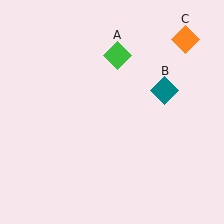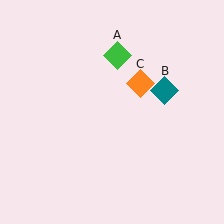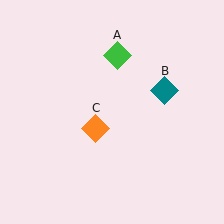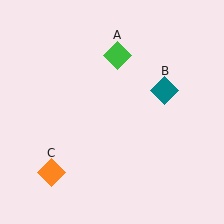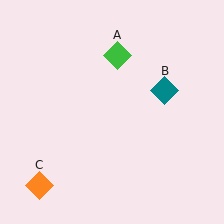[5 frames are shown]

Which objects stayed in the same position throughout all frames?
Green diamond (object A) and teal diamond (object B) remained stationary.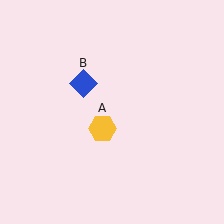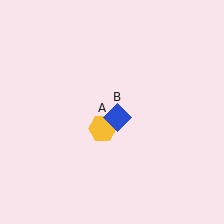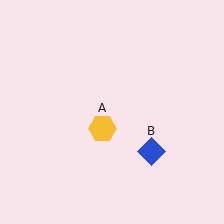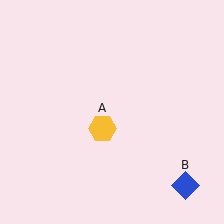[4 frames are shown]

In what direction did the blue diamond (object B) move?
The blue diamond (object B) moved down and to the right.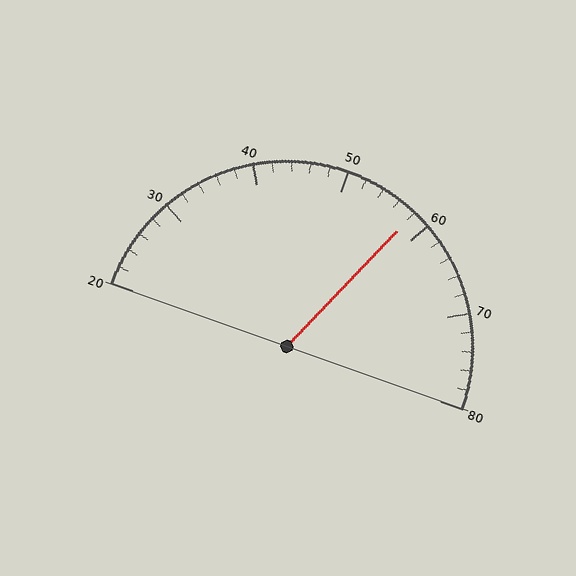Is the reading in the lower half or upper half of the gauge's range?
The reading is in the upper half of the range (20 to 80).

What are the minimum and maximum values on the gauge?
The gauge ranges from 20 to 80.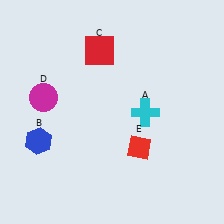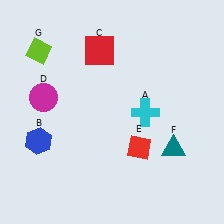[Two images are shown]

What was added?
A teal triangle (F), a lime diamond (G) were added in Image 2.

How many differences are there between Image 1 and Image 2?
There are 2 differences between the two images.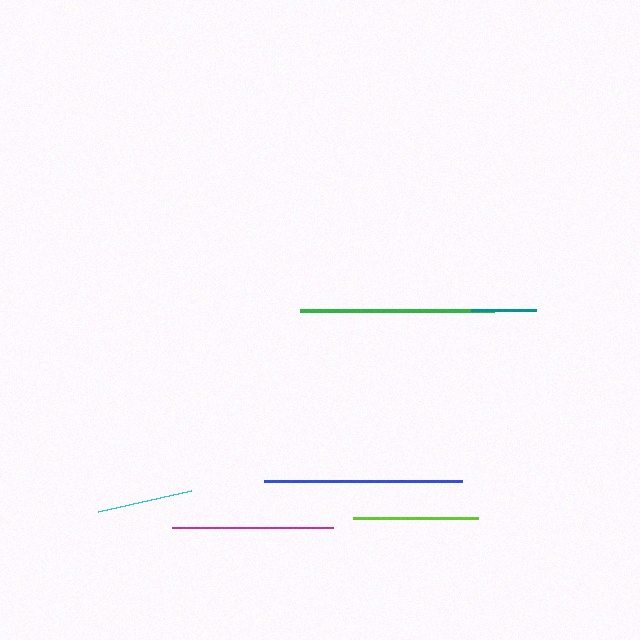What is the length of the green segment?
The green segment is approximately 194 pixels long.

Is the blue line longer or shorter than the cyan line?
The blue line is longer than the cyan line.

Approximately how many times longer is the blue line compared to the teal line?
The blue line is approximately 3.0 times the length of the teal line.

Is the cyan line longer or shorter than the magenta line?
The magenta line is longer than the cyan line.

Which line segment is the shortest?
The teal line is the shortest at approximately 65 pixels.